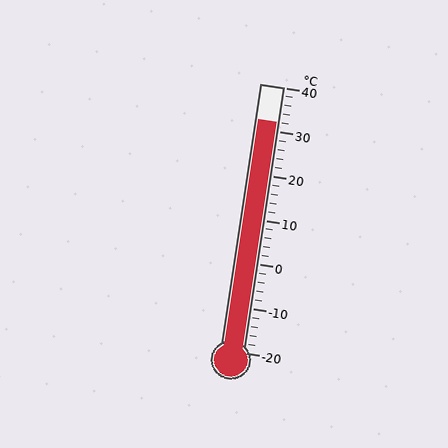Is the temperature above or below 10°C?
The temperature is above 10°C.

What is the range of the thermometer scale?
The thermometer scale ranges from -20°C to 40°C.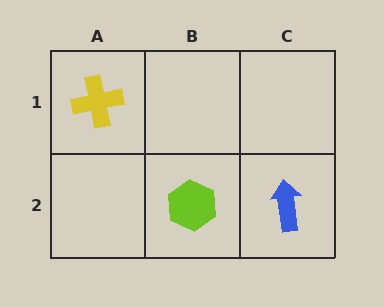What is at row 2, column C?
A blue arrow.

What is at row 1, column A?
A yellow cross.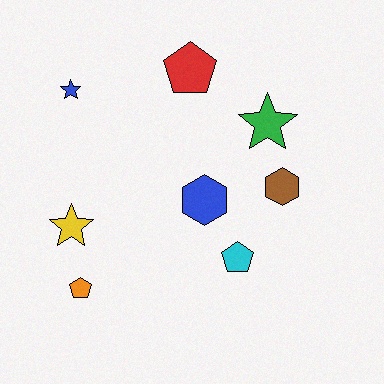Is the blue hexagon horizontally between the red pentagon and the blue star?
No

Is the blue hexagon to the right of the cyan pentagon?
No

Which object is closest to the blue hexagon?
The cyan pentagon is closest to the blue hexagon.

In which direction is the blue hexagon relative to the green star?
The blue hexagon is below the green star.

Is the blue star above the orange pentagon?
Yes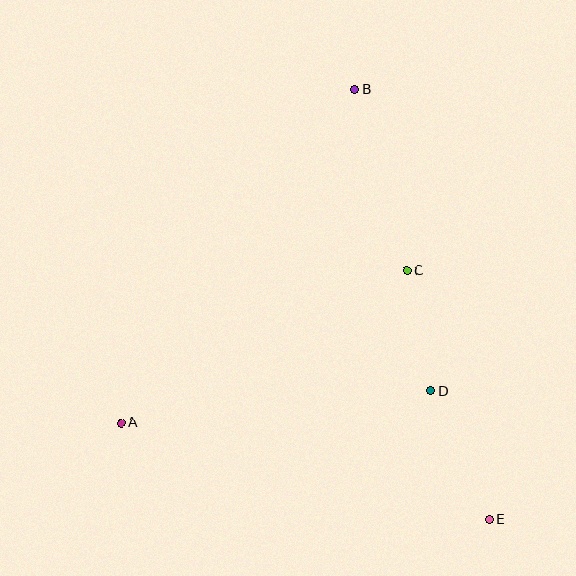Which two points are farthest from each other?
Points B and E are farthest from each other.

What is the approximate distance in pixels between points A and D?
The distance between A and D is approximately 311 pixels.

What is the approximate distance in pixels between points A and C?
The distance between A and C is approximately 324 pixels.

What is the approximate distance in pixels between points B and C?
The distance between B and C is approximately 189 pixels.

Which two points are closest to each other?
Points C and D are closest to each other.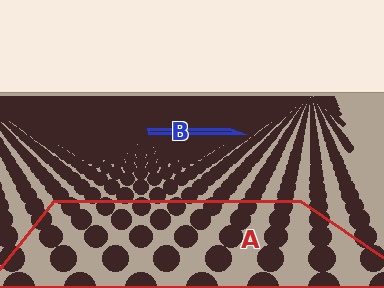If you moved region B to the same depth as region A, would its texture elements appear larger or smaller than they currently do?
They would appear larger. At a closer depth, the same texture elements are projected at a bigger on-screen size.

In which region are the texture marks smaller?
The texture marks are smaller in region B, because it is farther away.